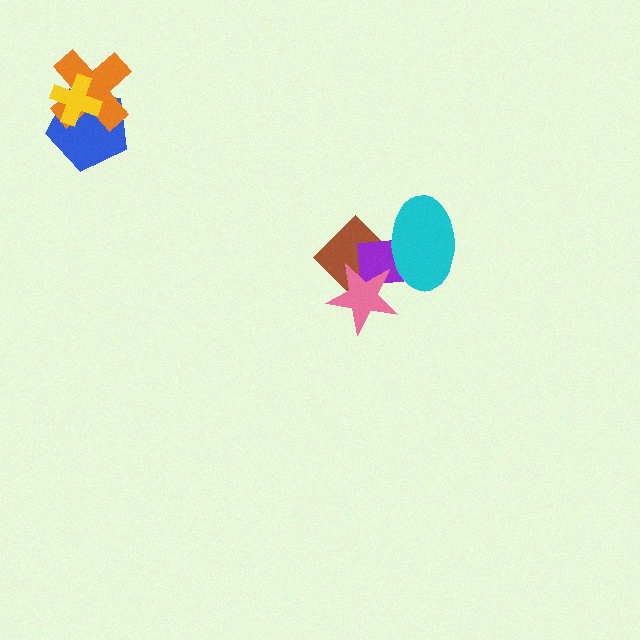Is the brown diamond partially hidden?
Yes, it is partially covered by another shape.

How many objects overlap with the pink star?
2 objects overlap with the pink star.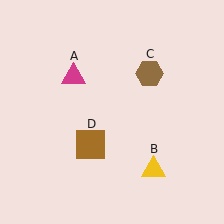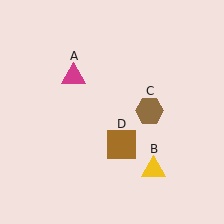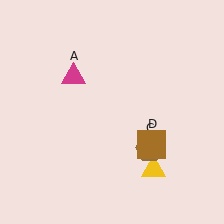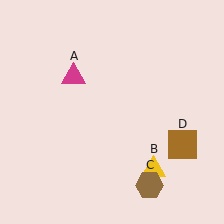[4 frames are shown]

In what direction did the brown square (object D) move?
The brown square (object D) moved right.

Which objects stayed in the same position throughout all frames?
Magenta triangle (object A) and yellow triangle (object B) remained stationary.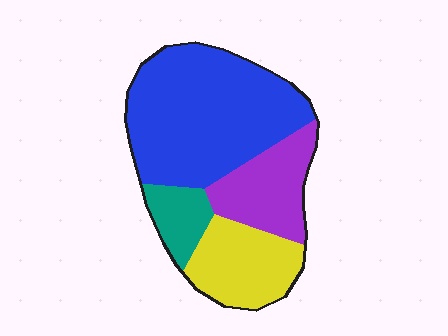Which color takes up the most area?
Blue, at roughly 50%.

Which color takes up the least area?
Teal, at roughly 10%.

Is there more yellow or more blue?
Blue.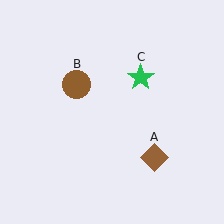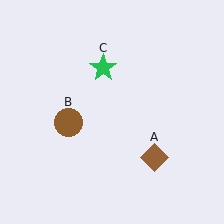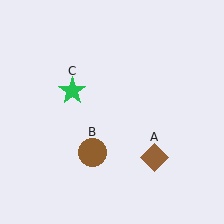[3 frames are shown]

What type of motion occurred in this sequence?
The brown circle (object B), green star (object C) rotated counterclockwise around the center of the scene.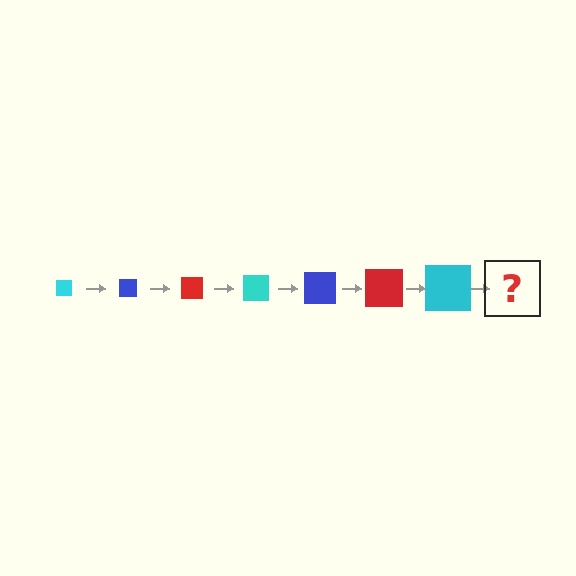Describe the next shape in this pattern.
It should be a blue square, larger than the previous one.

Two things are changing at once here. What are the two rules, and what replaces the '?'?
The two rules are that the square grows larger each step and the color cycles through cyan, blue, and red. The '?' should be a blue square, larger than the previous one.